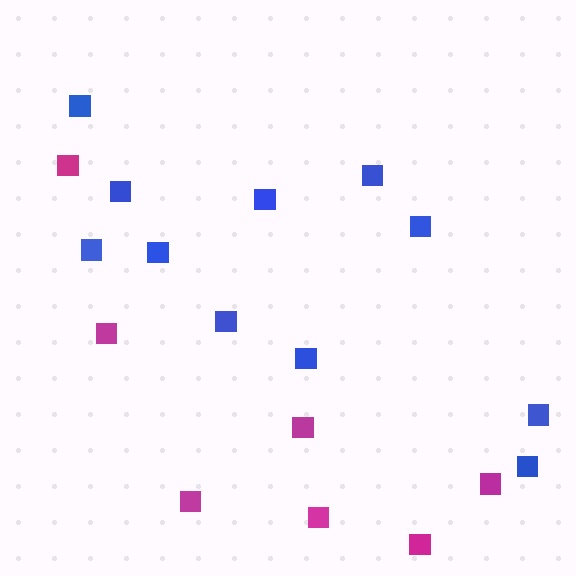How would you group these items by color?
There are 2 groups: one group of magenta squares (7) and one group of blue squares (11).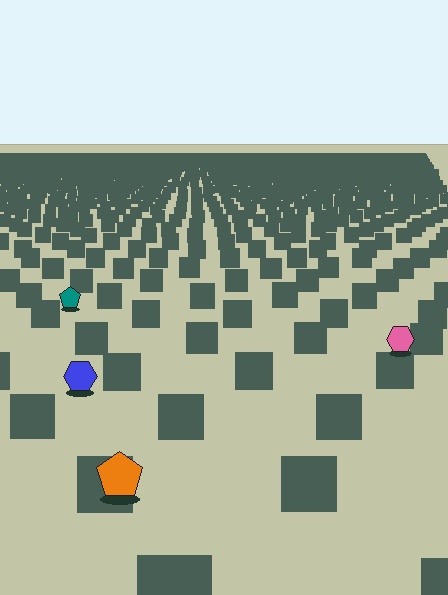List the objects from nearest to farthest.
From nearest to farthest: the orange pentagon, the blue hexagon, the pink hexagon, the teal pentagon.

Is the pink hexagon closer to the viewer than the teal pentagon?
Yes. The pink hexagon is closer — you can tell from the texture gradient: the ground texture is coarser near it.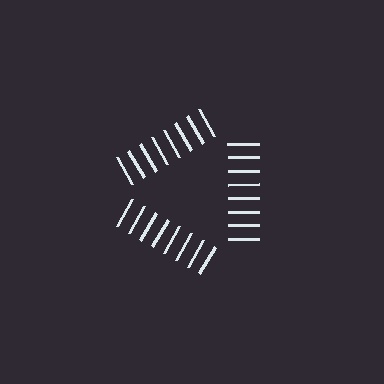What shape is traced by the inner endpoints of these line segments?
An illusory triangle — the line segments terminate on its edges but no continuous stroke is drawn.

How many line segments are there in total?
24 — 8 along each of the 3 edges.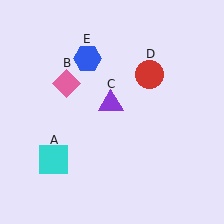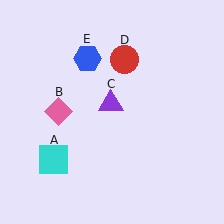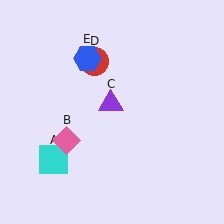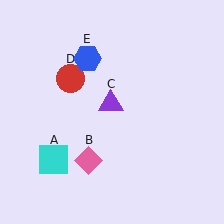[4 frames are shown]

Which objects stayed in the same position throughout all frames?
Cyan square (object A) and purple triangle (object C) and blue hexagon (object E) remained stationary.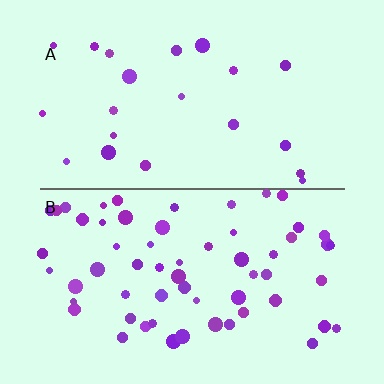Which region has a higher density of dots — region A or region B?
B (the bottom).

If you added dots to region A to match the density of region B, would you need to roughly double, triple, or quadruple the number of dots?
Approximately triple.